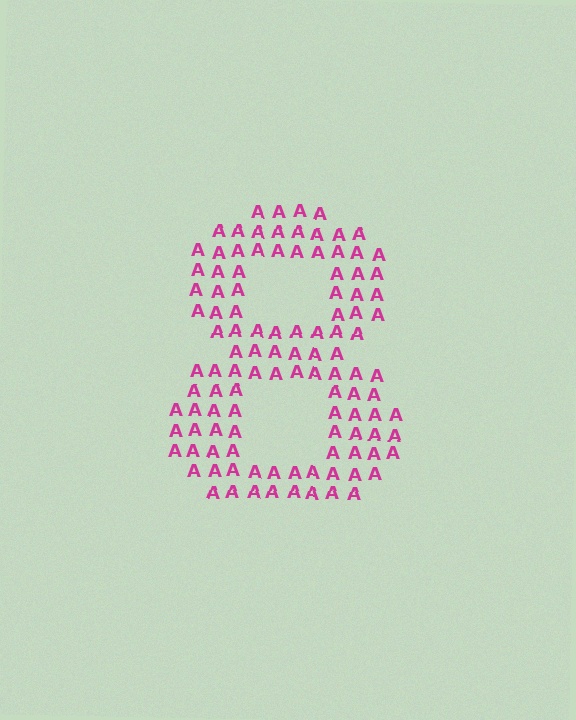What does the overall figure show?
The overall figure shows the digit 8.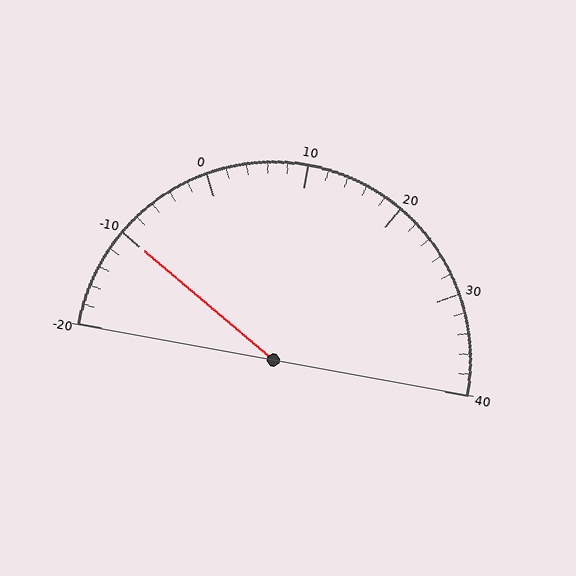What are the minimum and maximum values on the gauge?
The gauge ranges from -20 to 40.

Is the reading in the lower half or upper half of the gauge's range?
The reading is in the lower half of the range (-20 to 40).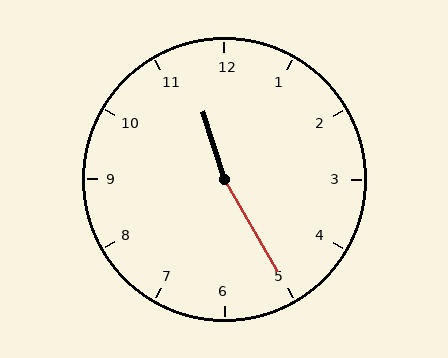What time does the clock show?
11:25.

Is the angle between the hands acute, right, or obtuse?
It is obtuse.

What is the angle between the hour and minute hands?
Approximately 168 degrees.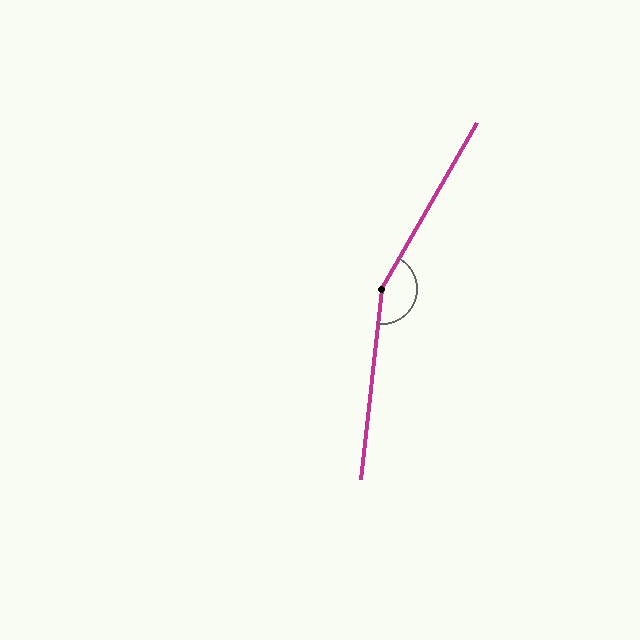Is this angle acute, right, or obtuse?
It is obtuse.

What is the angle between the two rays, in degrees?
Approximately 157 degrees.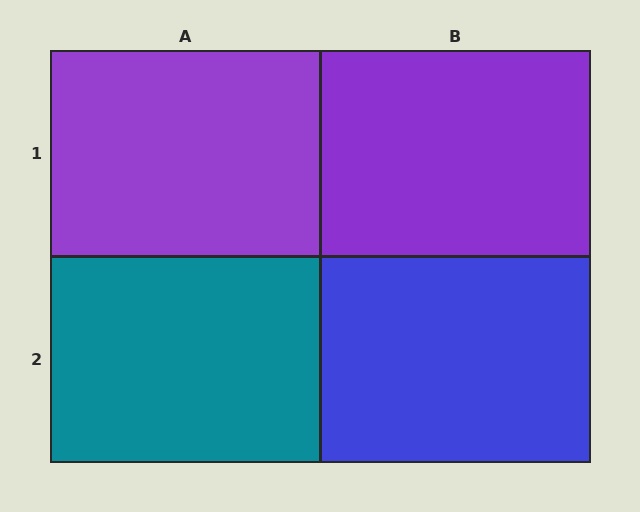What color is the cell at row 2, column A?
Teal.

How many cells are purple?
2 cells are purple.